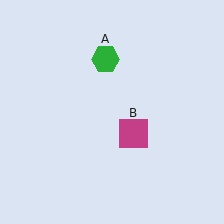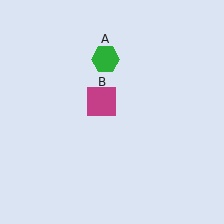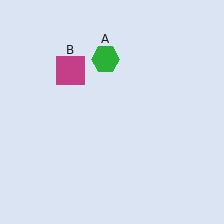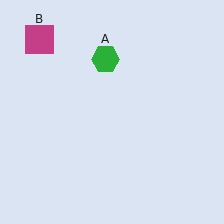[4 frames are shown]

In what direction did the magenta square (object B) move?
The magenta square (object B) moved up and to the left.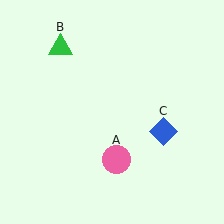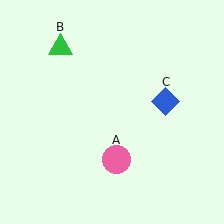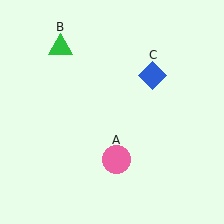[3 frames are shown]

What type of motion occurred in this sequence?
The blue diamond (object C) rotated counterclockwise around the center of the scene.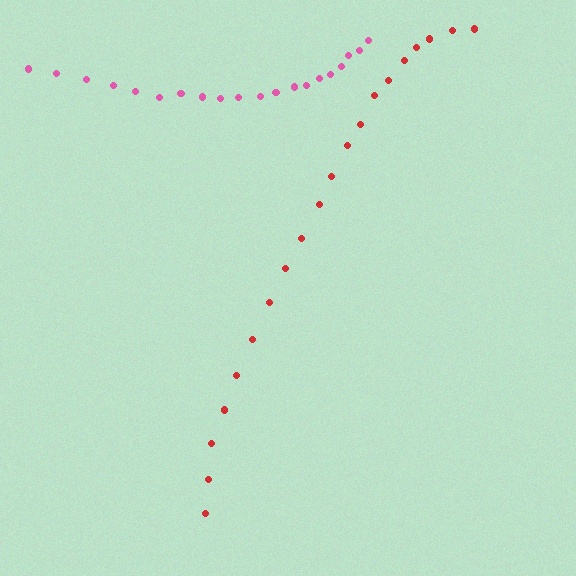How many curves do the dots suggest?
There are 2 distinct paths.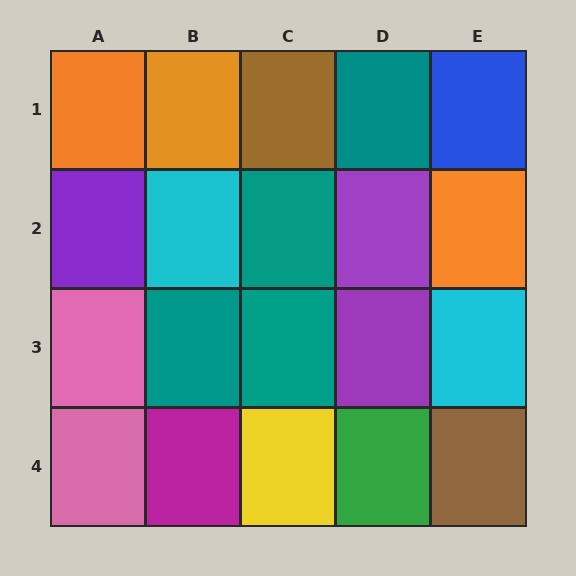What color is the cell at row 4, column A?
Pink.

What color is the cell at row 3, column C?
Teal.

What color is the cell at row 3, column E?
Cyan.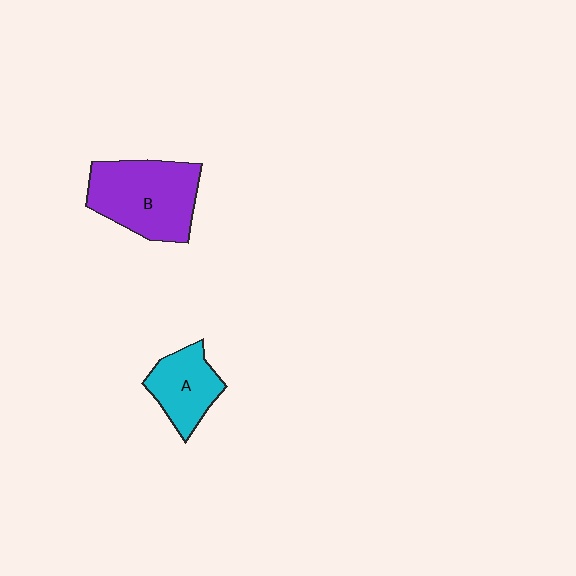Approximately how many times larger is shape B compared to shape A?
Approximately 1.7 times.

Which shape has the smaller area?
Shape A (cyan).